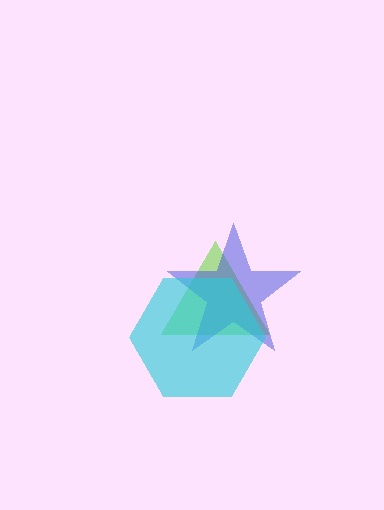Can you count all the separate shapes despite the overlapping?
Yes, there are 3 separate shapes.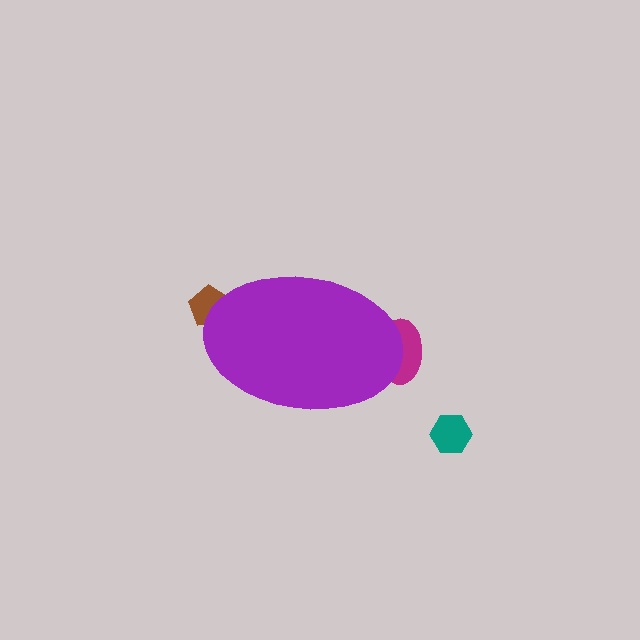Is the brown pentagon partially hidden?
Yes, the brown pentagon is partially hidden behind the purple ellipse.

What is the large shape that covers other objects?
A purple ellipse.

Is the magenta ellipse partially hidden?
Yes, the magenta ellipse is partially hidden behind the purple ellipse.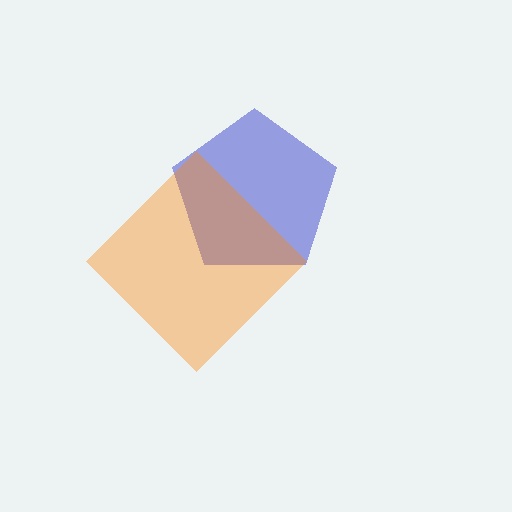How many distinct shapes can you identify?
There are 2 distinct shapes: a blue pentagon, an orange diamond.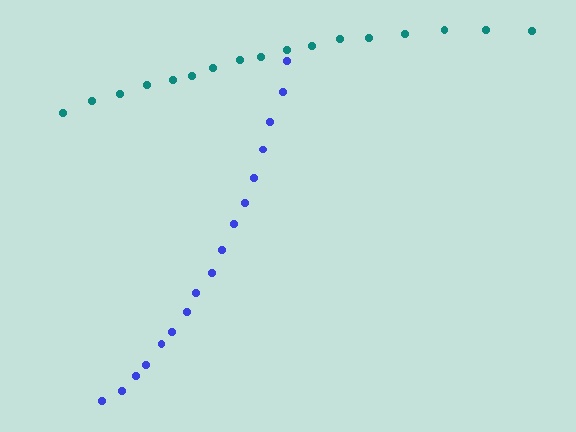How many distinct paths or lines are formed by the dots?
There are 2 distinct paths.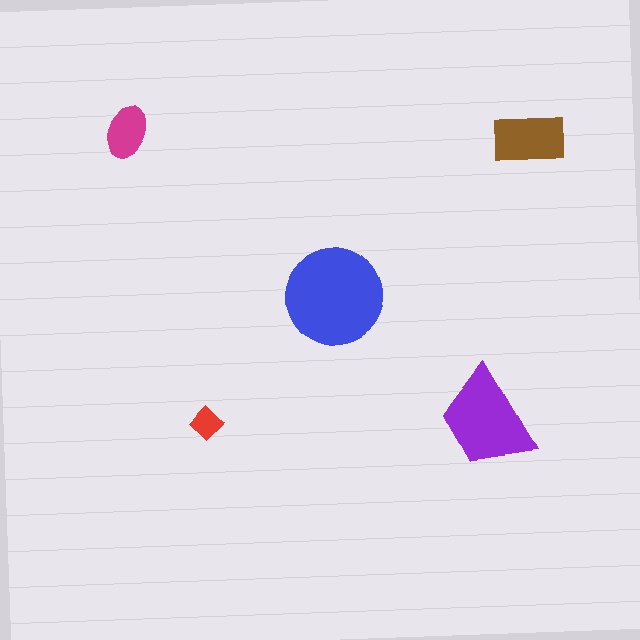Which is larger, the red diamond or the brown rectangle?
The brown rectangle.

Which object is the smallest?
The red diamond.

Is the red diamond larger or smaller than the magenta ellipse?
Smaller.